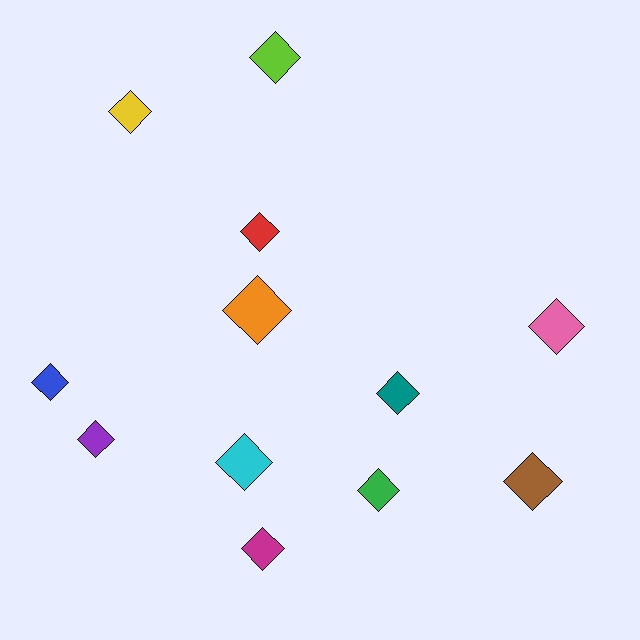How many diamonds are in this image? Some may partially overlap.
There are 12 diamonds.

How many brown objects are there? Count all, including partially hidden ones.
There is 1 brown object.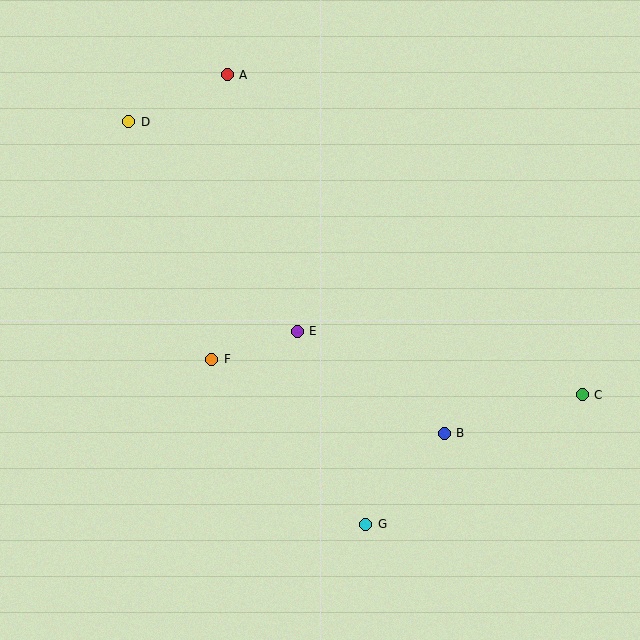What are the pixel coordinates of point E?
Point E is at (297, 331).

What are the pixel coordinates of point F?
Point F is at (212, 359).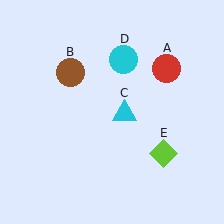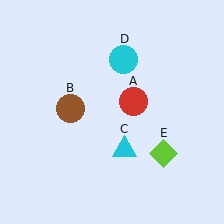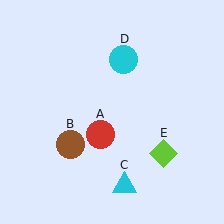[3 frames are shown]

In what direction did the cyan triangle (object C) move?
The cyan triangle (object C) moved down.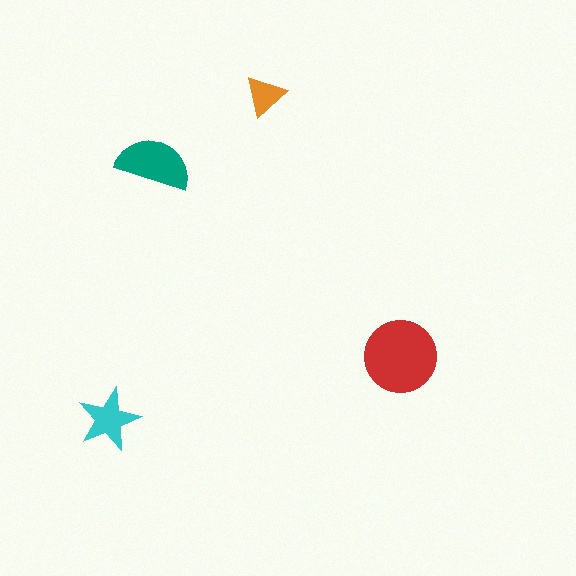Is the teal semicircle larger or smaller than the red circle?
Smaller.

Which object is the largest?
The red circle.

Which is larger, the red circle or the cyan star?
The red circle.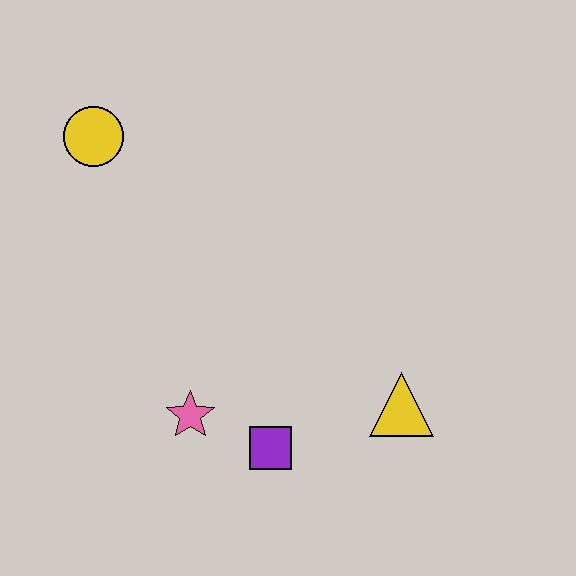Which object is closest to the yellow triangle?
The purple square is closest to the yellow triangle.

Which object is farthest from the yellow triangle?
The yellow circle is farthest from the yellow triangle.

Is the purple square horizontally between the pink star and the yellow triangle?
Yes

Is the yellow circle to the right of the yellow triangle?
No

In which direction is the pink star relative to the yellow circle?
The pink star is below the yellow circle.